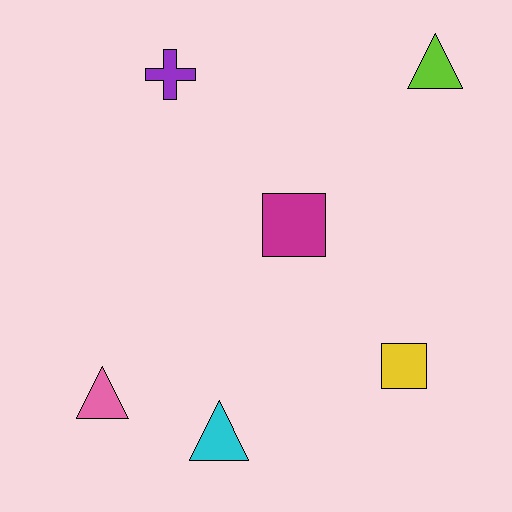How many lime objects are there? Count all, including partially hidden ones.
There is 1 lime object.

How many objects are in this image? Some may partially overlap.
There are 6 objects.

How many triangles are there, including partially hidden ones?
There are 3 triangles.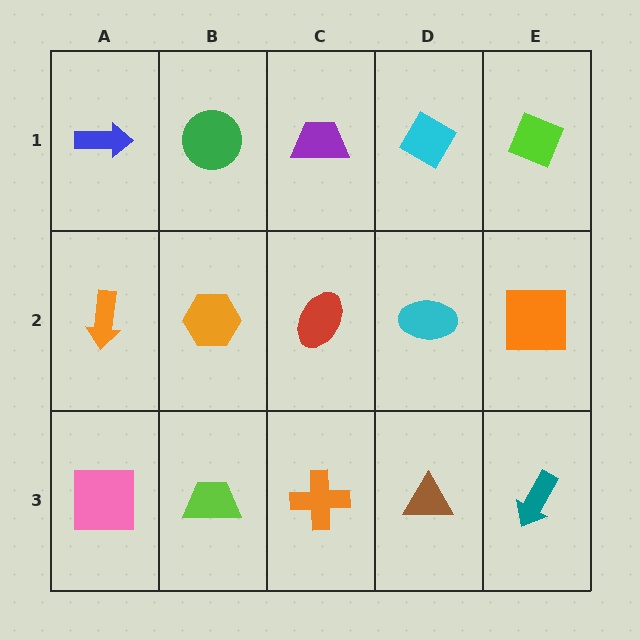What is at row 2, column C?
A red ellipse.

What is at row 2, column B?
An orange hexagon.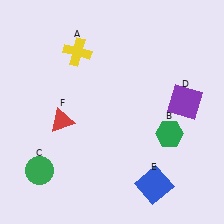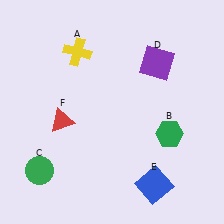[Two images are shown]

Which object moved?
The purple square (D) moved up.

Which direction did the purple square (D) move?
The purple square (D) moved up.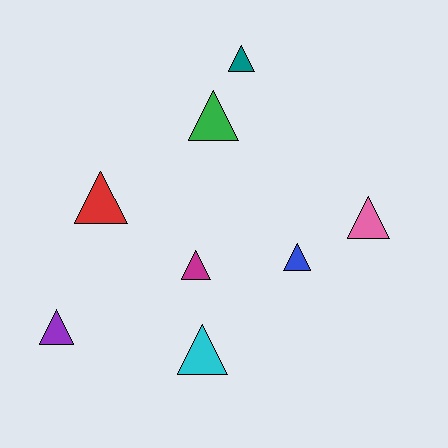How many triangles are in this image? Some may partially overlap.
There are 8 triangles.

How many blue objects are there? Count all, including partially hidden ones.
There is 1 blue object.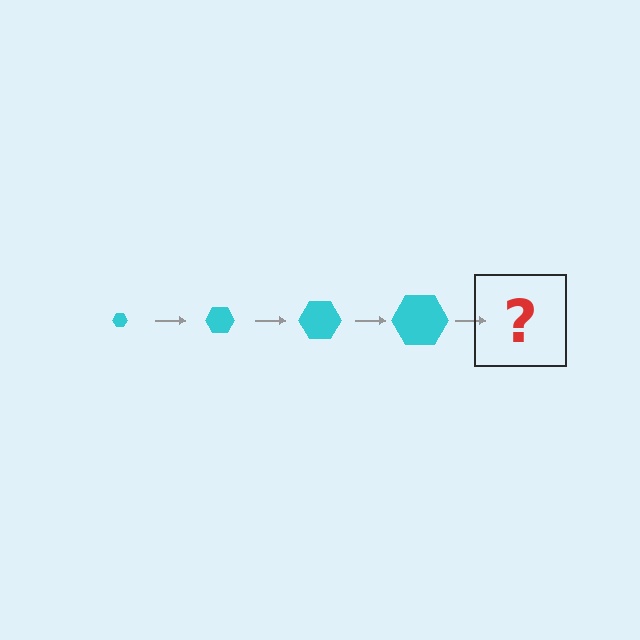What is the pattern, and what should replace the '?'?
The pattern is that the hexagon gets progressively larger each step. The '?' should be a cyan hexagon, larger than the previous one.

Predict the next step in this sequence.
The next step is a cyan hexagon, larger than the previous one.